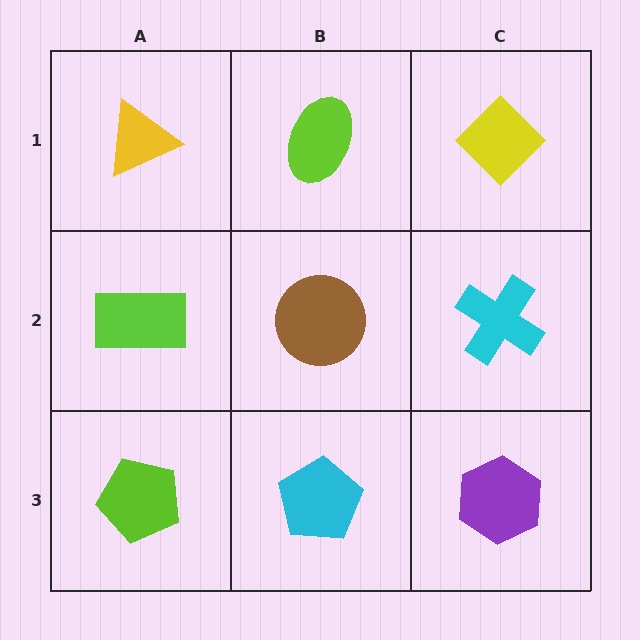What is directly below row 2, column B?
A cyan pentagon.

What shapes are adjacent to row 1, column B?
A brown circle (row 2, column B), a yellow triangle (row 1, column A), a yellow diamond (row 1, column C).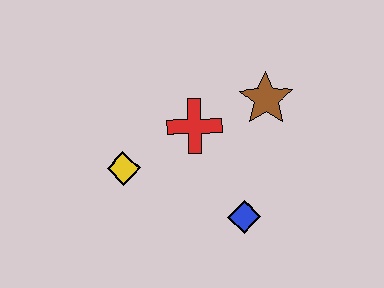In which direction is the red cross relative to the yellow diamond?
The red cross is to the right of the yellow diamond.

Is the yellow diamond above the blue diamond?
Yes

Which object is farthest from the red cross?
The blue diamond is farthest from the red cross.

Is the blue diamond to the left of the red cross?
No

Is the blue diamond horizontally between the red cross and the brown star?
Yes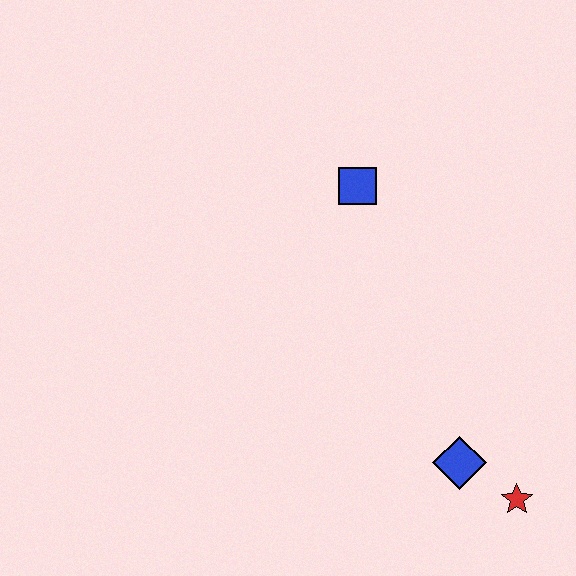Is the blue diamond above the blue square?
No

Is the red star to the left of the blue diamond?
No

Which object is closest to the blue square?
The blue diamond is closest to the blue square.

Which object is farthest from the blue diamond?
The blue square is farthest from the blue diamond.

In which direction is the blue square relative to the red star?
The blue square is above the red star.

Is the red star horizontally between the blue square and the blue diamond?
No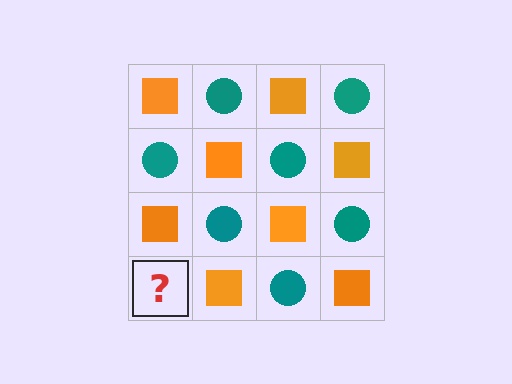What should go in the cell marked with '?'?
The missing cell should contain a teal circle.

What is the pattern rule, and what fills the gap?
The rule is that it alternates orange square and teal circle in a checkerboard pattern. The gap should be filled with a teal circle.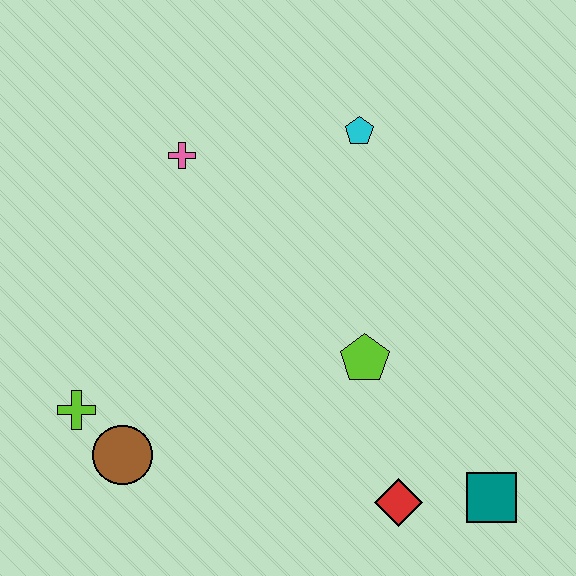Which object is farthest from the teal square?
The pink cross is farthest from the teal square.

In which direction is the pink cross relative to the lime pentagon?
The pink cross is above the lime pentagon.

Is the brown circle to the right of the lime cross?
Yes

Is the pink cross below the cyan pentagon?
Yes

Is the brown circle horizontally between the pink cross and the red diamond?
No